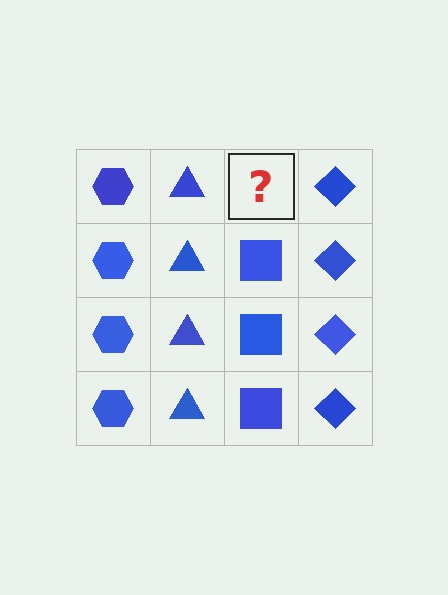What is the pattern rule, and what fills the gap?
The rule is that each column has a consistent shape. The gap should be filled with a blue square.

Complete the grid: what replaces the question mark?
The question mark should be replaced with a blue square.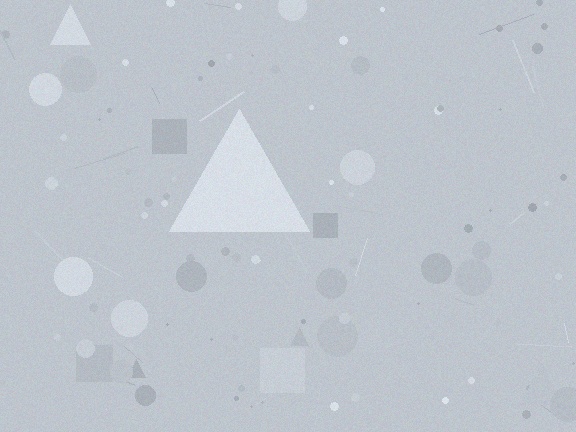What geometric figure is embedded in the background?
A triangle is embedded in the background.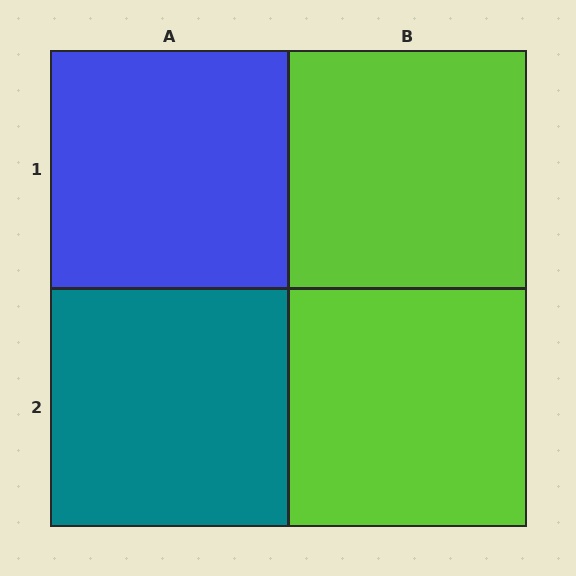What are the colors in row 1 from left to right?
Blue, lime.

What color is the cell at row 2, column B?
Lime.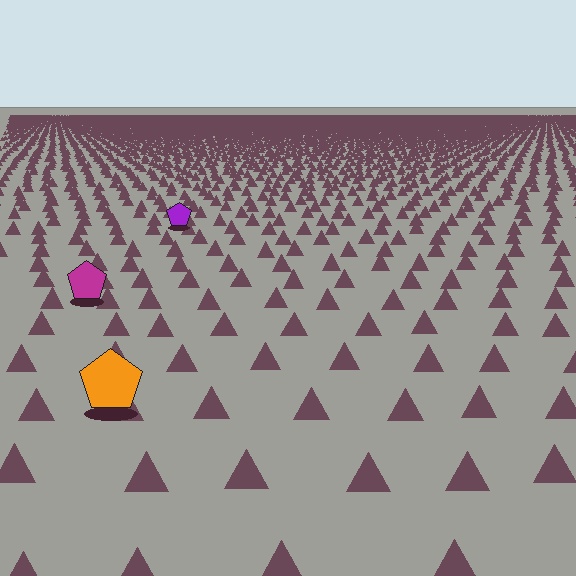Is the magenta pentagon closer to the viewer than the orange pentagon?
No. The orange pentagon is closer — you can tell from the texture gradient: the ground texture is coarser near it.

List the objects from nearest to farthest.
From nearest to farthest: the orange pentagon, the magenta pentagon, the purple pentagon.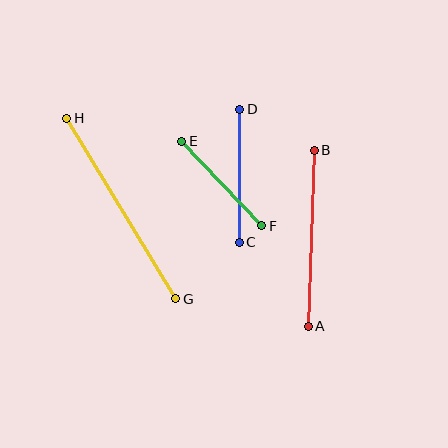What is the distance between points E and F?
The distance is approximately 116 pixels.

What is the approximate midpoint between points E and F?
The midpoint is at approximately (222, 183) pixels.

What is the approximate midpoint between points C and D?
The midpoint is at approximately (240, 176) pixels.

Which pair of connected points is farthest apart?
Points G and H are farthest apart.